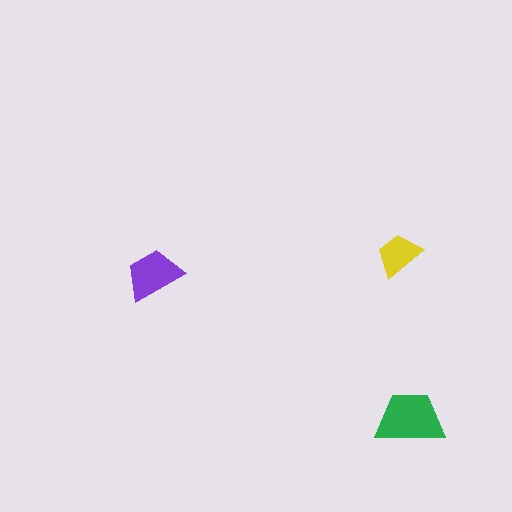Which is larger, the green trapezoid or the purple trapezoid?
The green one.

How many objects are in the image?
There are 3 objects in the image.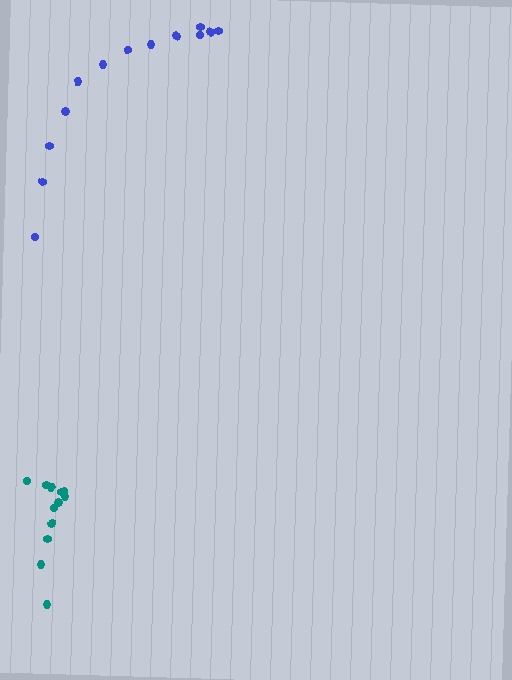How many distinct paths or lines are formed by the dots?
There are 2 distinct paths.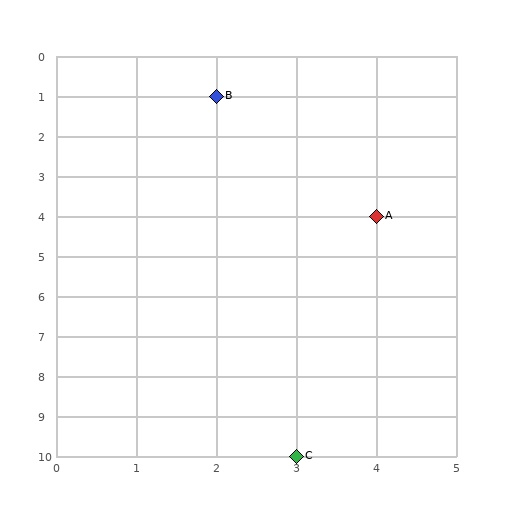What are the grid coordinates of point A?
Point A is at grid coordinates (4, 4).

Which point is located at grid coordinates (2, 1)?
Point B is at (2, 1).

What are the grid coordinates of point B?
Point B is at grid coordinates (2, 1).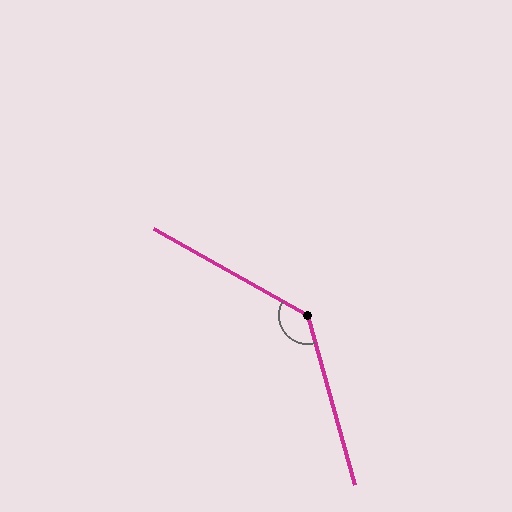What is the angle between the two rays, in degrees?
Approximately 135 degrees.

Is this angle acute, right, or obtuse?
It is obtuse.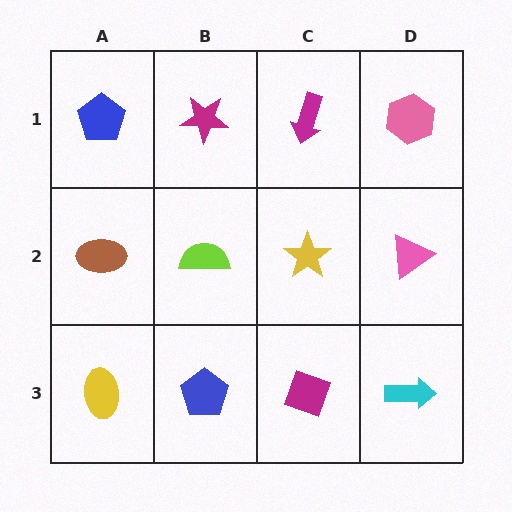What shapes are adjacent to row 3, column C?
A yellow star (row 2, column C), a blue pentagon (row 3, column B), a cyan arrow (row 3, column D).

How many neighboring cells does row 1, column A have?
2.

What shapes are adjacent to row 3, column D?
A pink triangle (row 2, column D), a magenta diamond (row 3, column C).